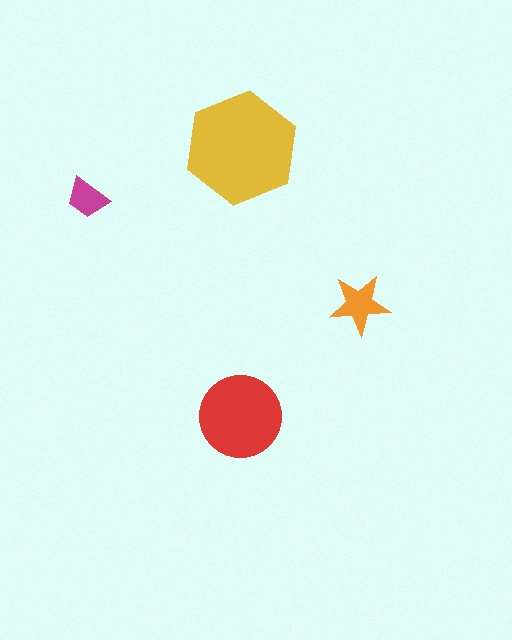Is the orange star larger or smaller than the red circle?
Smaller.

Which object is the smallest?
The magenta trapezoid.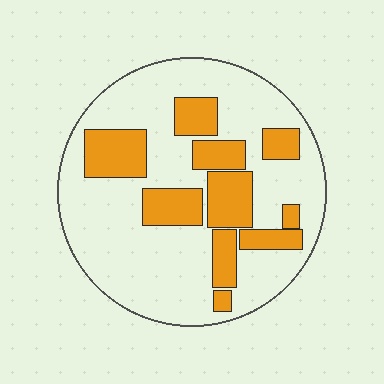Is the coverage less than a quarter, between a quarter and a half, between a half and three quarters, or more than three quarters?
Between a quarter and a half.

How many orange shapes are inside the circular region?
10.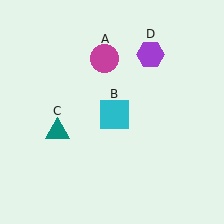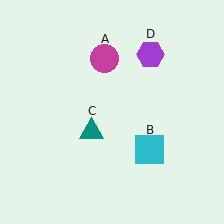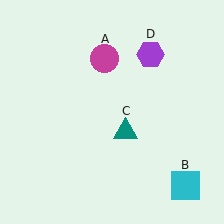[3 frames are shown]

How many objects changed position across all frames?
2 objects changed position: cyan square (object B), teal triangle (object C).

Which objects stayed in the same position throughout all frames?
Magenta circle (object A) and purple hexagon (object D) remained stationary.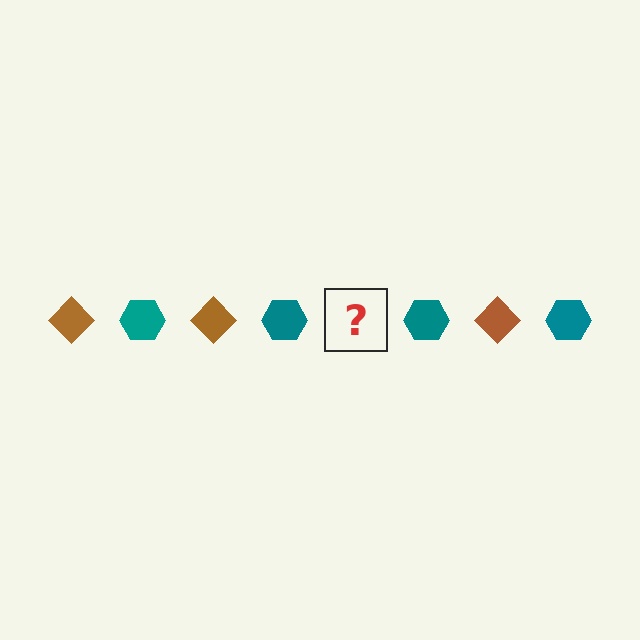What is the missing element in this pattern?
The missing element is a brown diamond.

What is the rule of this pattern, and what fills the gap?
The rule is that the pattern alternates between brown diamond and teal hexagon. The gap should be filled with a brown diamond.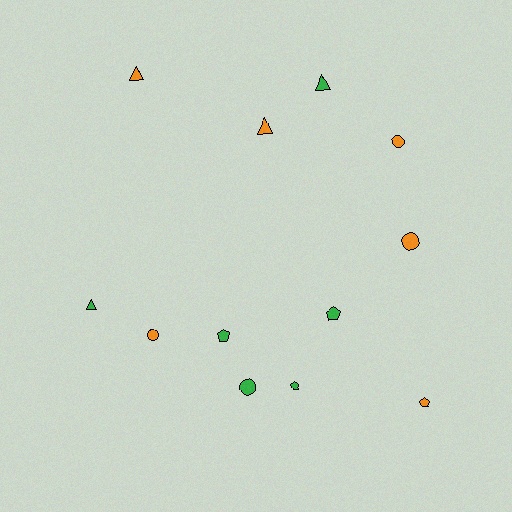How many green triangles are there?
There are 2 green triangles.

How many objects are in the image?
There are 12 objects.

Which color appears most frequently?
Green, with 6 objects.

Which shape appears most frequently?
Circle, with 4 objects.